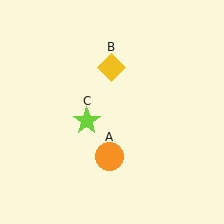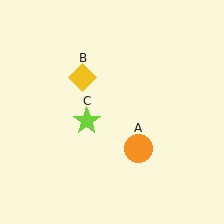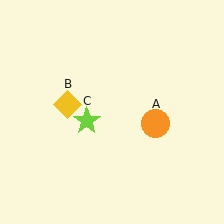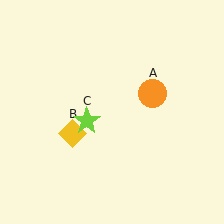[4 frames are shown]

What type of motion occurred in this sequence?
The orange circle (object A), yellow diamond (object B) rotated counterclockwise around the center of the scene.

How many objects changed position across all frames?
2 objects changed position: orange circle (object A), yellow diamond (object B).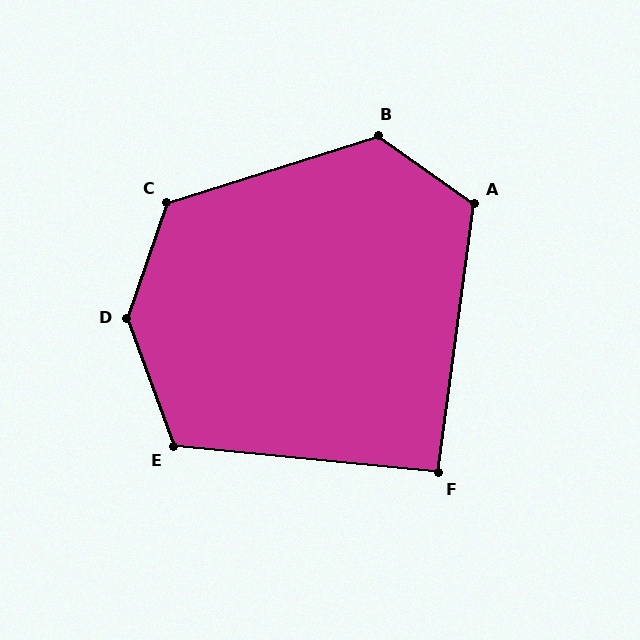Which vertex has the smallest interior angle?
F, at approximately 92 degrees.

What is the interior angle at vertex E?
Approximately 116 degrees (obtuse).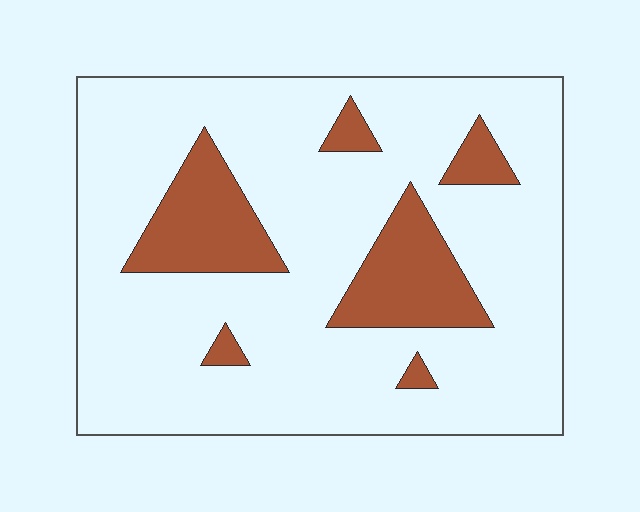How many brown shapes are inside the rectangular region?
6.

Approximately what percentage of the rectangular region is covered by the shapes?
Approximately 20%.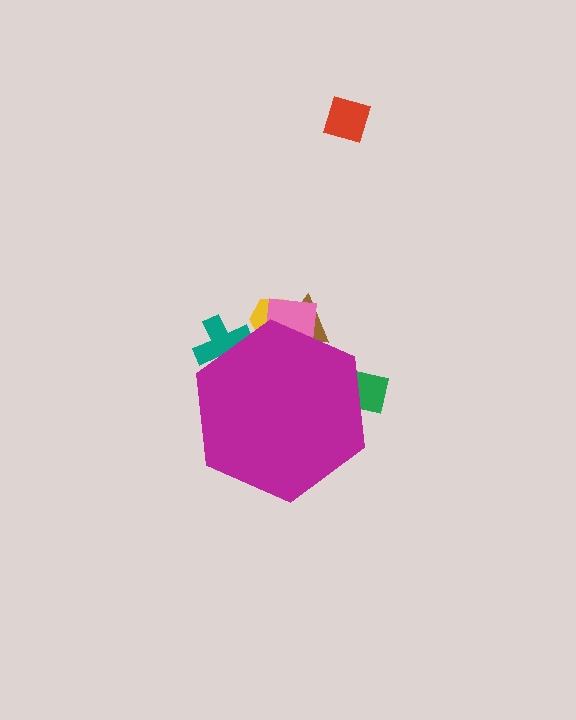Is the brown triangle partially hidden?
Yes, the brown triangle is partially hidden behind the magenta hexagon.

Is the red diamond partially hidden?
No, the red diamond is fully visible.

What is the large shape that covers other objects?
A magenta hexagon.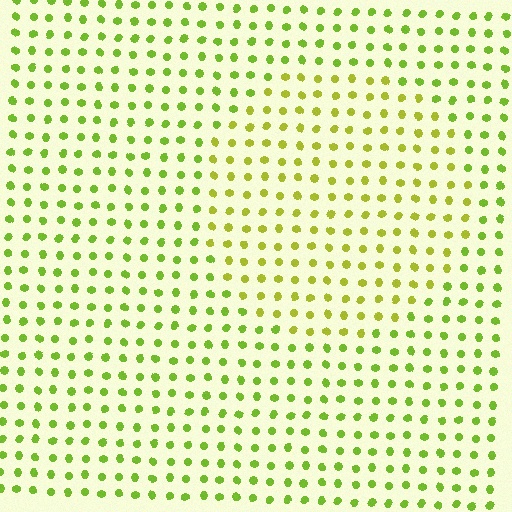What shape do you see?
I see a circle.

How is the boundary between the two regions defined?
The boundary is defined purely by a slight shift in hue (about 22 degrees). Spacing, size, and orientation are identical on both sides.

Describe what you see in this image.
The image is filled with small lime elements in a uniform arrangement. A circle-shaped region is visible where the elements are tinted to a slightly different hue, forming a subtle color boundary.